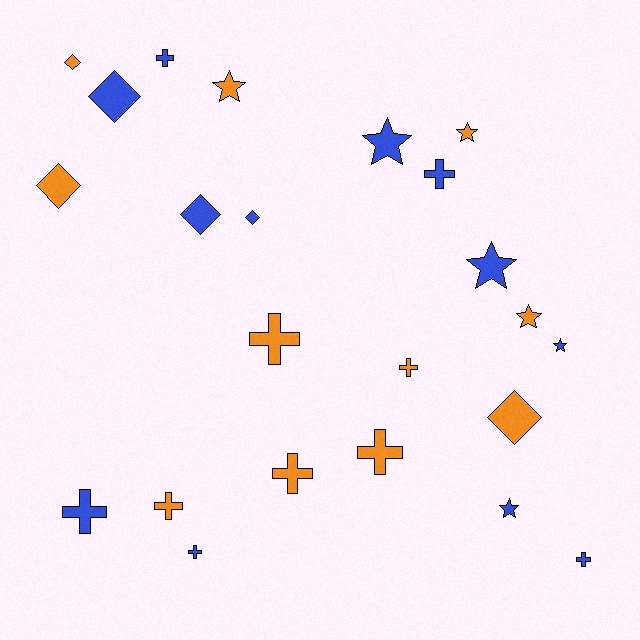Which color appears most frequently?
Blue, with 12 objects.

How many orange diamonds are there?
There are 3 orange diamonds.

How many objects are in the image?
There are 23 objects.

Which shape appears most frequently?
Cross, with 10 objects.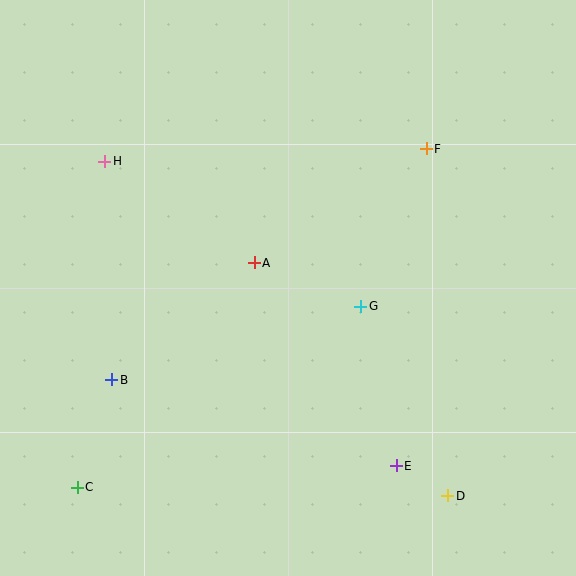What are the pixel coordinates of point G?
Point G is at (361, 306).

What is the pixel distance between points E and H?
The distance between E and H is 421 pixels.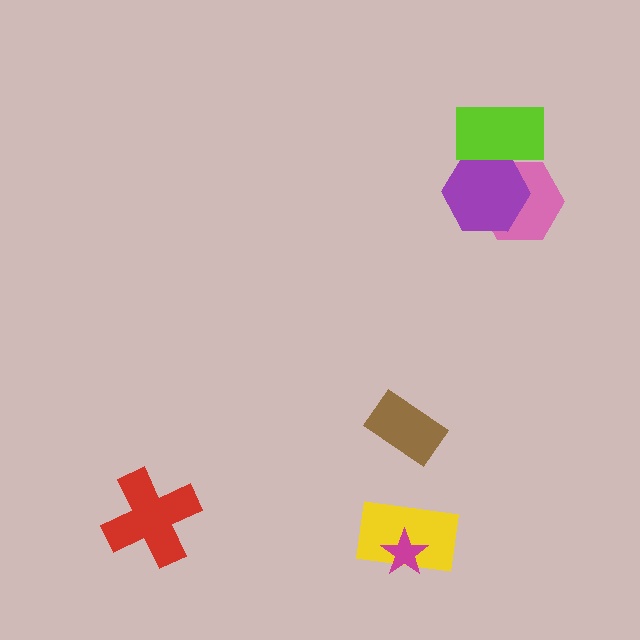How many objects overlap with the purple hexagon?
2 objects overlap with the purple hexagon.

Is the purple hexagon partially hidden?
Yes, it is partially covered by another shape.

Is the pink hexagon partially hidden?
Yes, it is partially covered by another shape.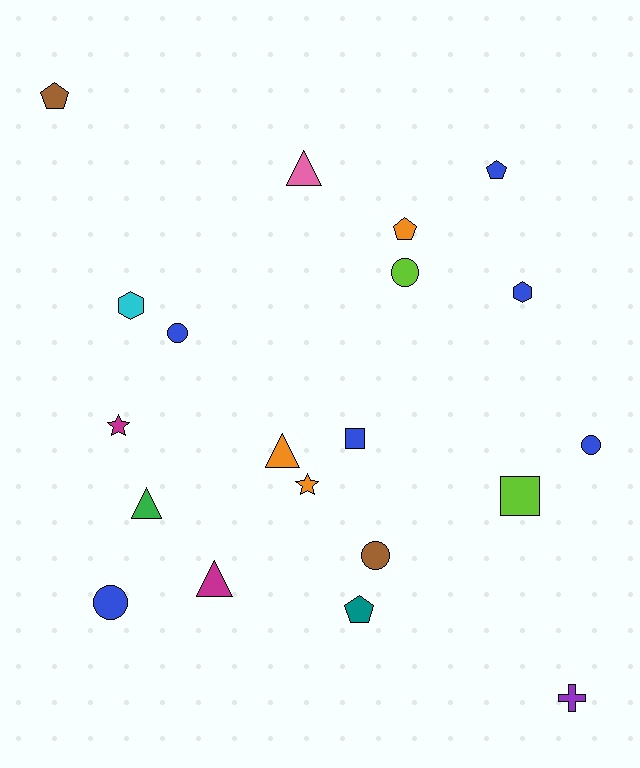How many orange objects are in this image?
There are 3 orange objects.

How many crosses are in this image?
There is 1 cross.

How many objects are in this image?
There are 20 objects.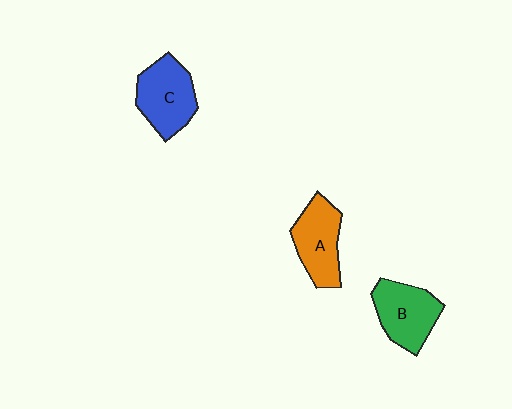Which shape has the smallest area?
Shape A (orange).